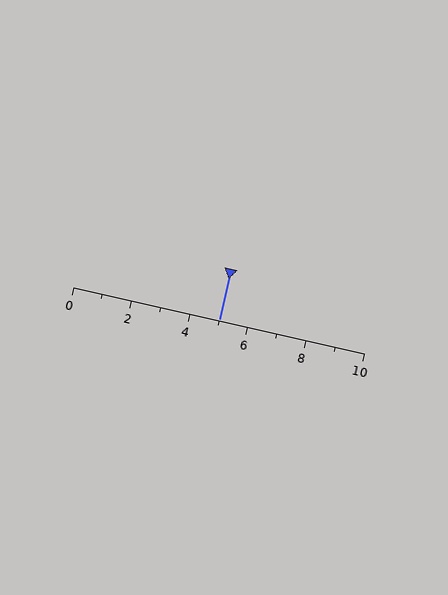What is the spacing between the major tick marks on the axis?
The major ticks are spaced 2 apart.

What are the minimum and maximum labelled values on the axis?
The axis runs from 0 to 10.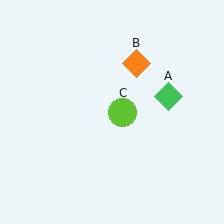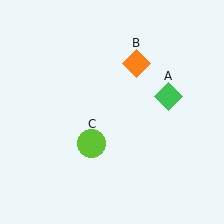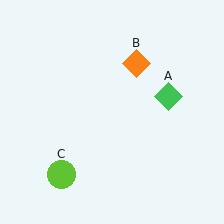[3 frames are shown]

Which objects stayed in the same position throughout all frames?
Green diamond (object A) and orange diamond (object B) remained stationary.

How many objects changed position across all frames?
1 object changed position: lime circle (object C).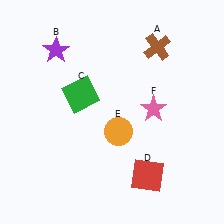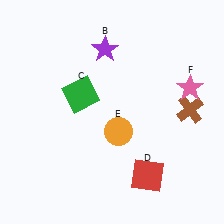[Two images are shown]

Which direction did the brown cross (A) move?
The brown cross (A) moved down.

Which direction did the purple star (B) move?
The purple star (B) moved right.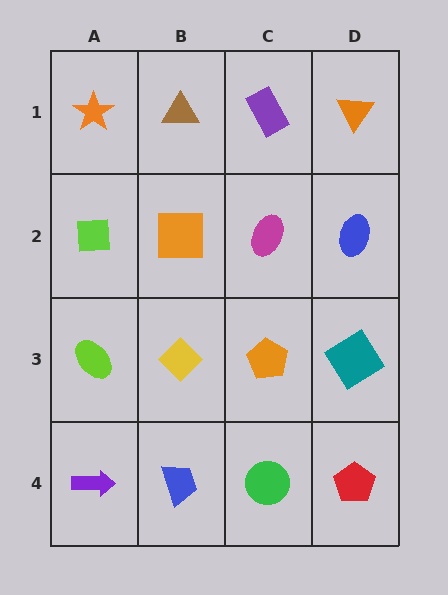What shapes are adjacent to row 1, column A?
A lime square (row 2, column A), a brown triangle (row 1, column B).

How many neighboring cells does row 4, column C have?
3.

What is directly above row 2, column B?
A brown triangle.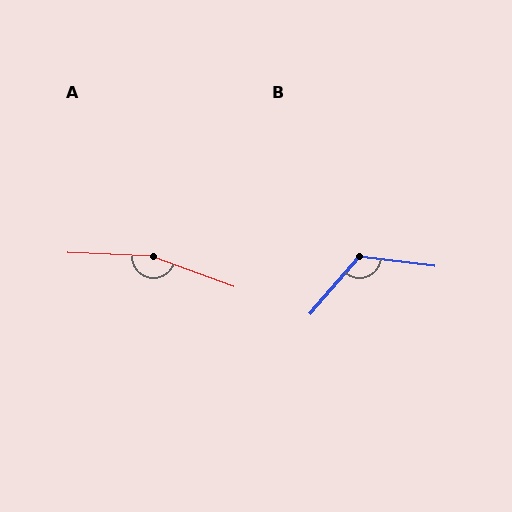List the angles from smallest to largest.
B (123°), A (162°).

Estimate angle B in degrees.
Approximately 123 degrees.